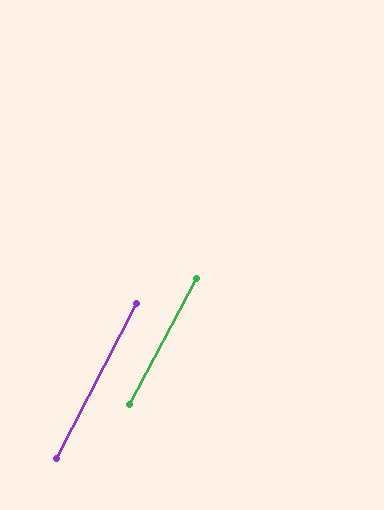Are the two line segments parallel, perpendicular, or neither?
Parallel — their directions differ by only 0.9°.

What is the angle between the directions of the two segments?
Approximately 1 degree.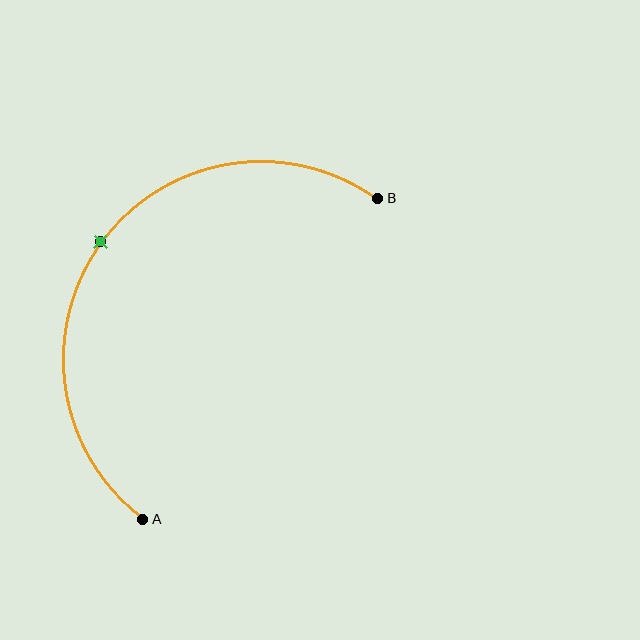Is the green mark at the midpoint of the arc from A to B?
Yes. The green mark lies on the arc at equal arc-length from both A and B — it is the arc midpoint.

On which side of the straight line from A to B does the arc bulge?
The arc bulges above and to the left of the straight line connecting A and B.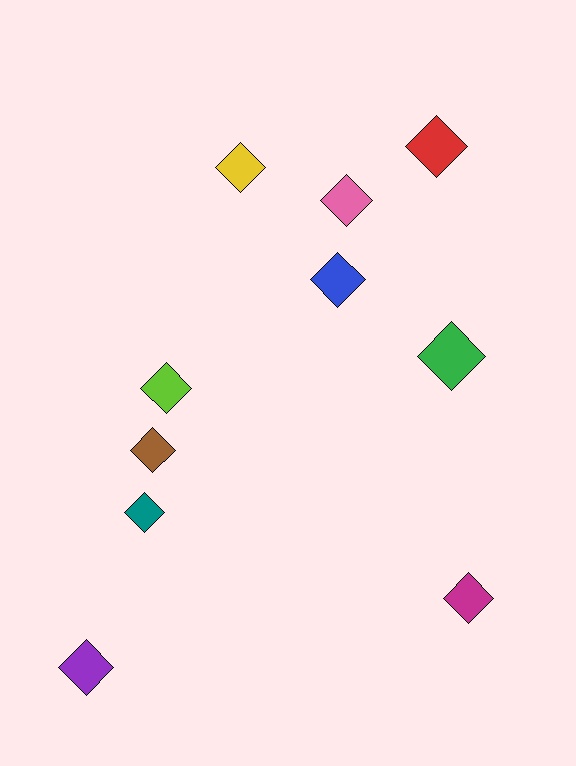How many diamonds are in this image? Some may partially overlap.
There are 10 diamonds.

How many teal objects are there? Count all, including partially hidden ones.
There is 1 teal object.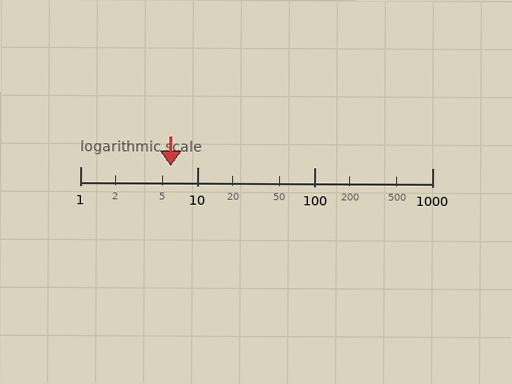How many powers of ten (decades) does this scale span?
The scale spans 3 decades, from 1 to 1000.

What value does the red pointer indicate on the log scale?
The pointer indicates approximately 5.9.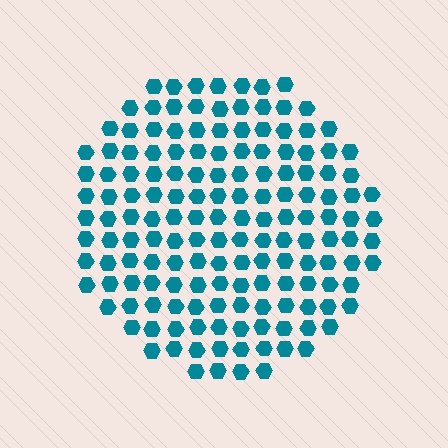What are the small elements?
The small elements are hexagons.